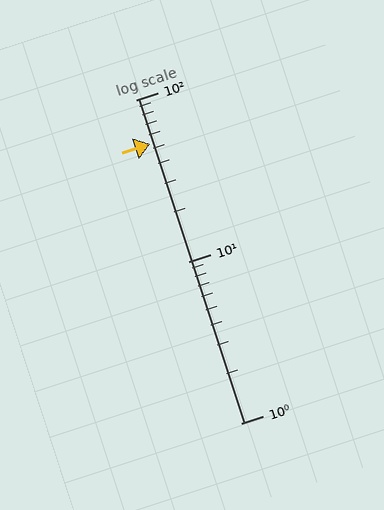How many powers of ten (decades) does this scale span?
The scale spans 2 decades, from 1 to 100.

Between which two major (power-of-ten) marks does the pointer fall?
The pointer is between 10 and 100.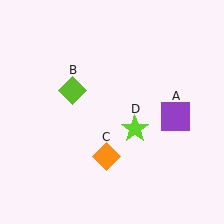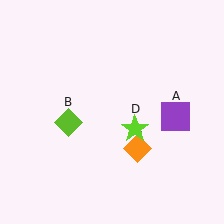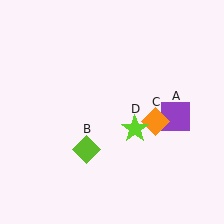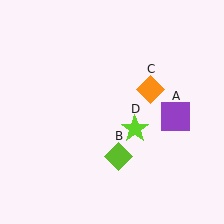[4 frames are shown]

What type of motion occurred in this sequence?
The lime diamond (object B), orange diamond (object C) rotated counterclockwise around the center of the scene.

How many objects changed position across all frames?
2 objects changed position: lime diamond (object B), orange diamond (object C).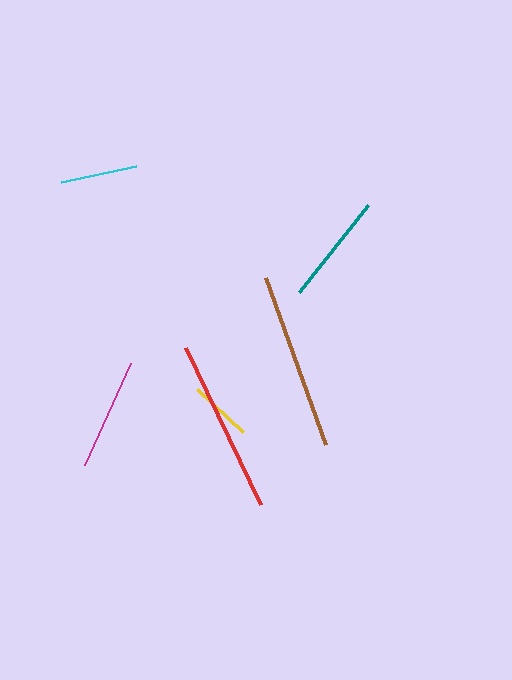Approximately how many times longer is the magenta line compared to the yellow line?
The magenta line is approximately 1.8 times the length of the yellow line.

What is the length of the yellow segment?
The yellow segment is approximately 63 pixels long.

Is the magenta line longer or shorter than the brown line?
The brown line is longer than the magenta line.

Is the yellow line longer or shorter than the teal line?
The teal line is longer than the yellow line.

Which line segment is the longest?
The brown line is the longest at approximately 178 pixels.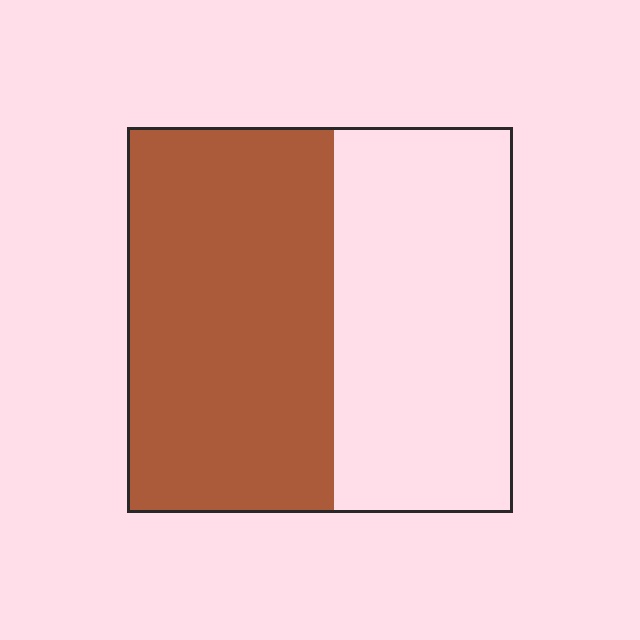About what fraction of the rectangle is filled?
About one half (1/2).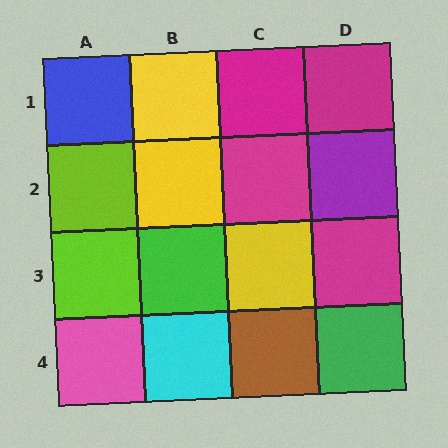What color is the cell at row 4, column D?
Green.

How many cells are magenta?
4 cells are magenta.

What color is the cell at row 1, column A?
Blue.